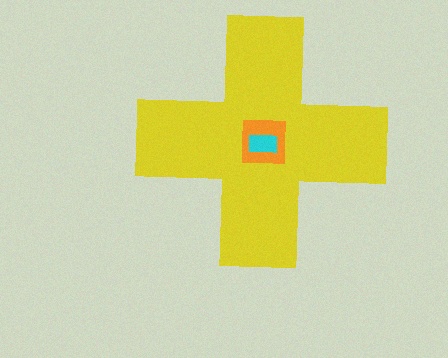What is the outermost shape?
The yellow cross.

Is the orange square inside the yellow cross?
Yes.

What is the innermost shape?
The cyan rectangle.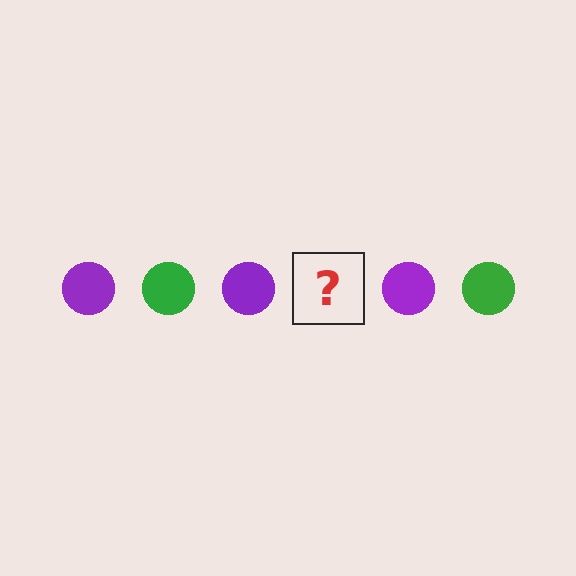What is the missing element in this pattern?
The missing element is a green circle.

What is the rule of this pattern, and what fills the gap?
The rule is that the pattern cycles through purple, green circles. The gap should be filled with a green circle.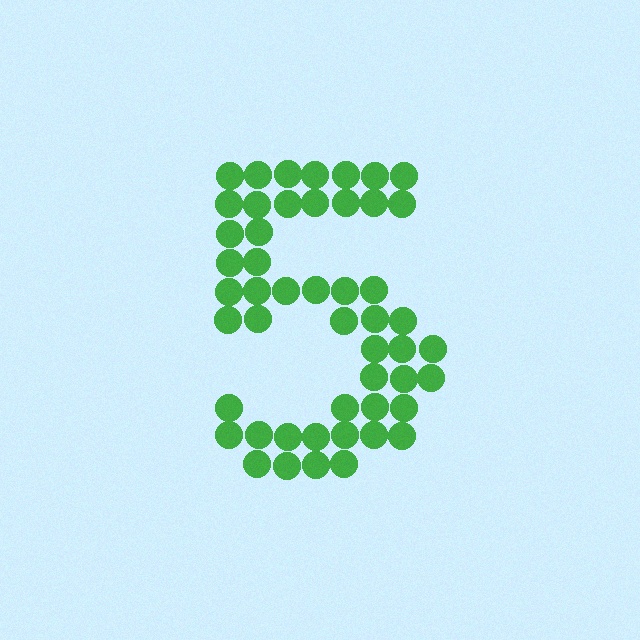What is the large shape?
The large shape is the digit 5.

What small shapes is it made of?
It is made of small circles.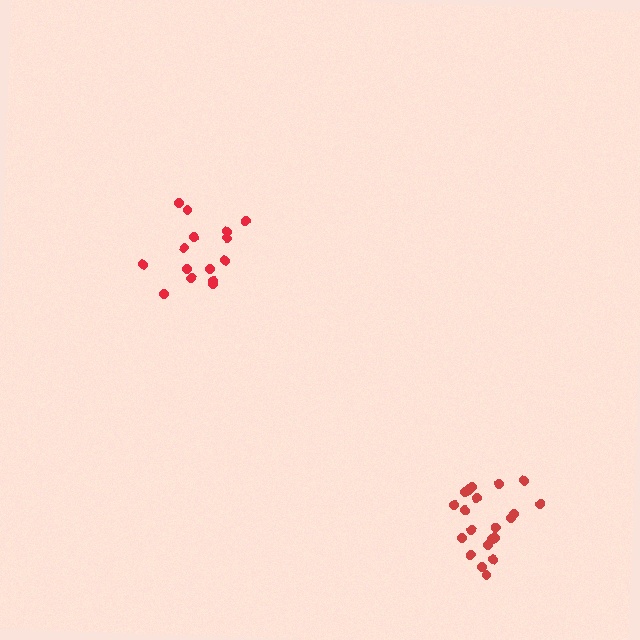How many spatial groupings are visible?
There are 2 spatial groupings.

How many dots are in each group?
Group 1: 21 dots, Group 2: 15 dots (36 total).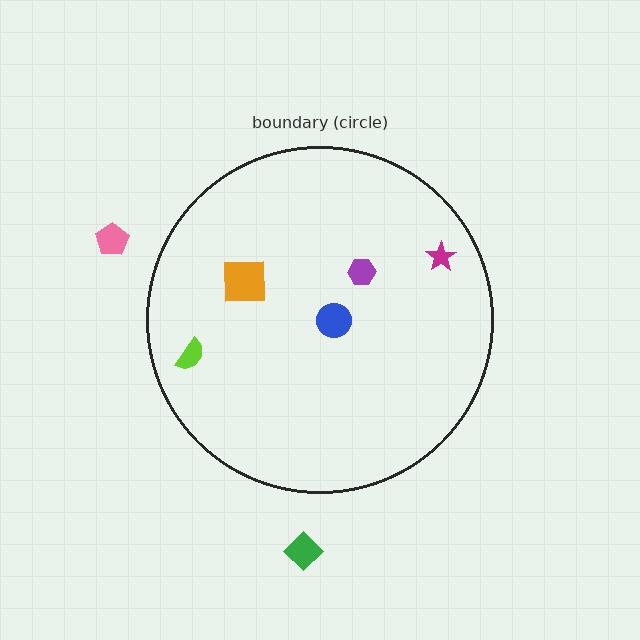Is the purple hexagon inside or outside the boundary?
Inside.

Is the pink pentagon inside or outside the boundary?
Outside.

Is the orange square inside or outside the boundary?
Inside.